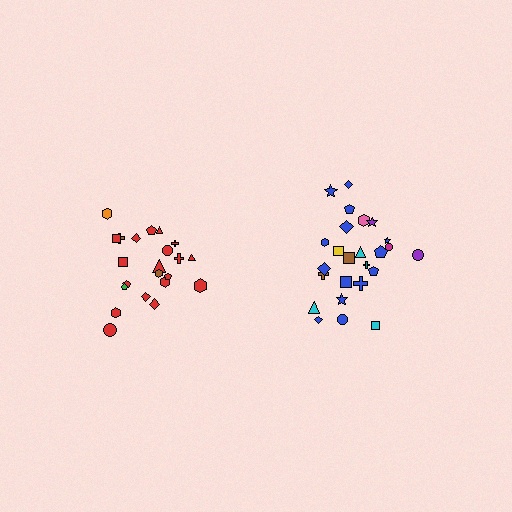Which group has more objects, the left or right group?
The right group.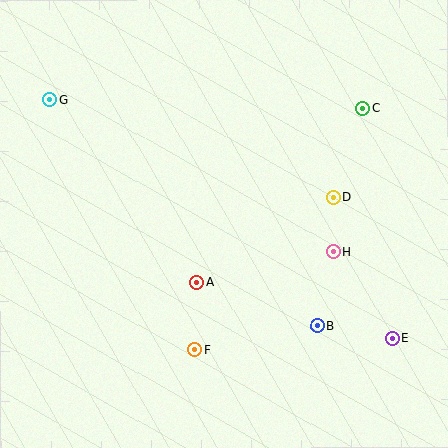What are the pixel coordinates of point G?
Point G is at (50, 100).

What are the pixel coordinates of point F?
Point F is at (194, 350).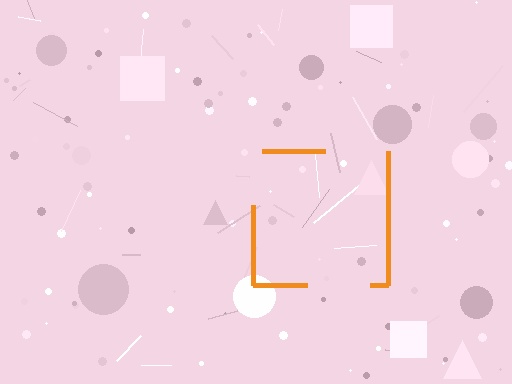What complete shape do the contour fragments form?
The contour fragments form a square.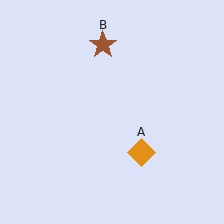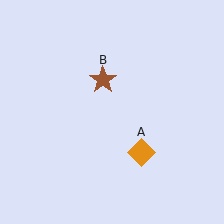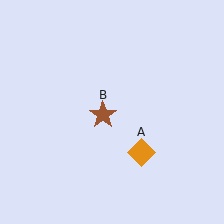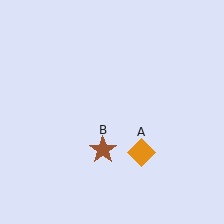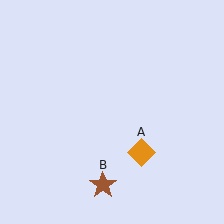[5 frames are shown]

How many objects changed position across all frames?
1 object changed position: brown star (object B).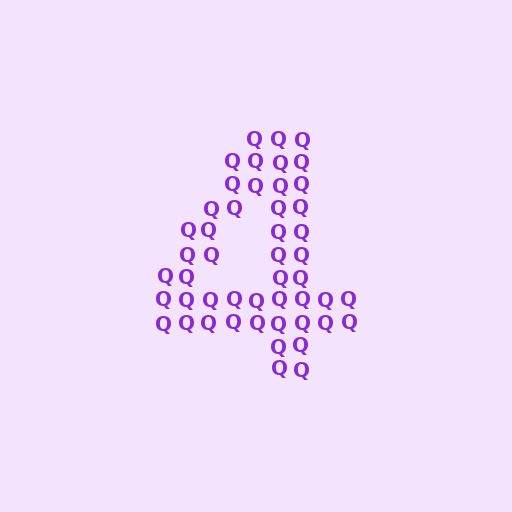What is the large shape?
The large shape is the digit 4.